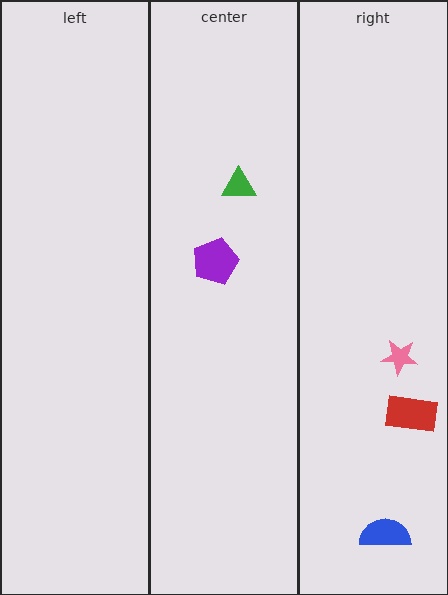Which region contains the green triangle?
The center region.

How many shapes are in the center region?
2.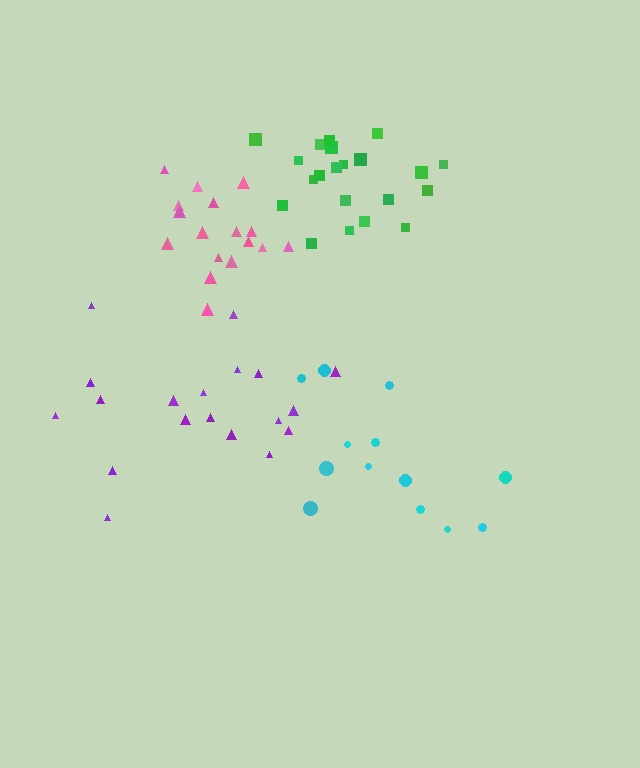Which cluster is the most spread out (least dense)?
Cyan.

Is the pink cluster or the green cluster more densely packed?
Pink.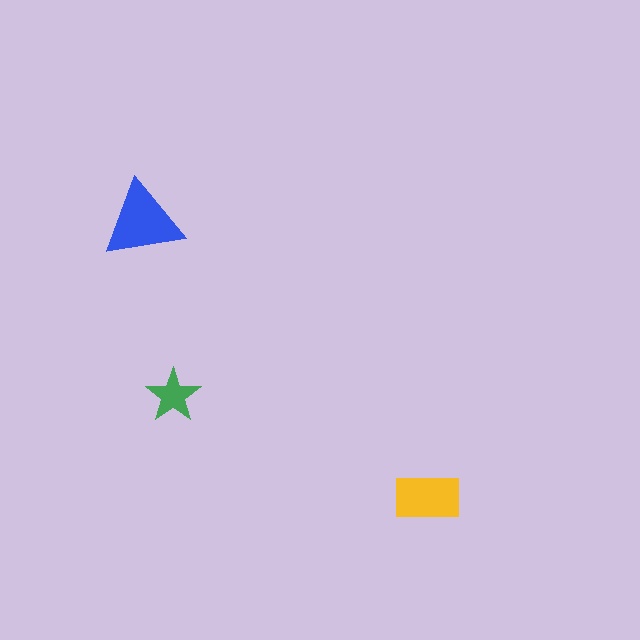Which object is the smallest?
The green star.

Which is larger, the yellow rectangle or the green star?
The yellow rectangle.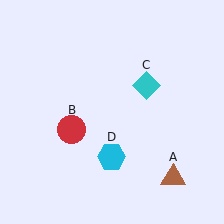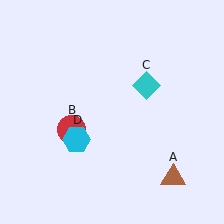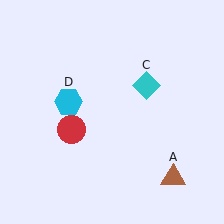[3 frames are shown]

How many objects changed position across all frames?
1 object changed position: cyan hexagon (object D).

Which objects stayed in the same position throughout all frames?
Brown triangle (object A) and red circle (object B) and cyan diamond (object C) remained stationary.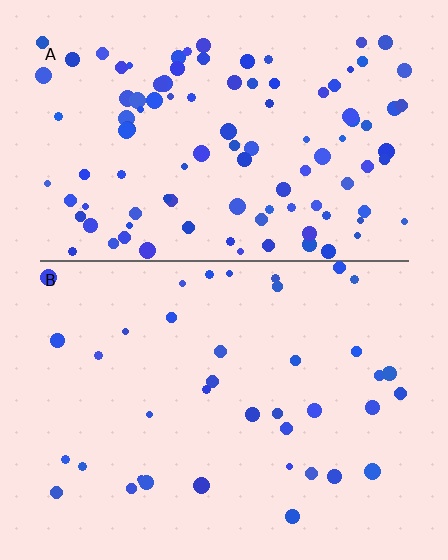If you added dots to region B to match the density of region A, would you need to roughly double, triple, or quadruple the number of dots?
Approximately triple.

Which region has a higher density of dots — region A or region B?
A (the top).